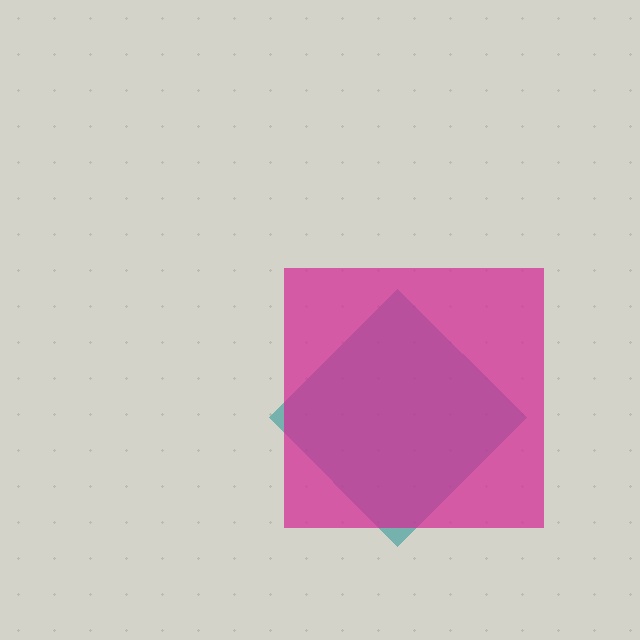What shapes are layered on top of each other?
The layered shapes are: a teal diamond, a magenta square.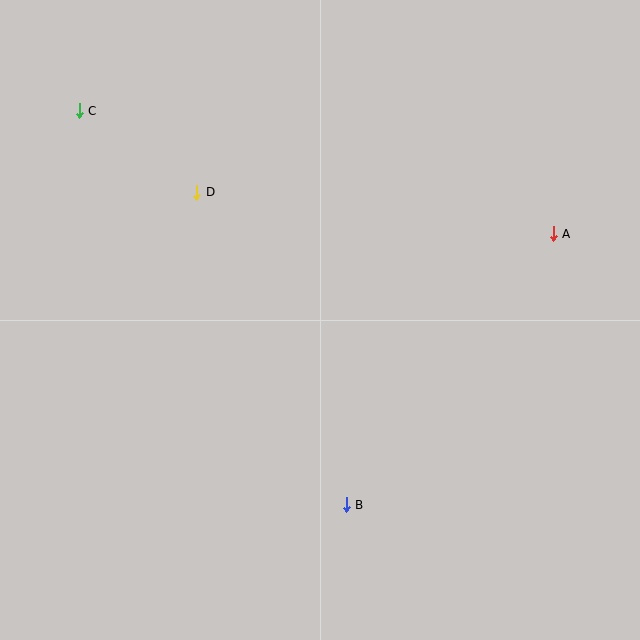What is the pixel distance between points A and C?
The distance between A and C is 490 pixels.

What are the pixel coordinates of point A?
Point A is at (553, 234).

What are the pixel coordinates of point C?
Point C is at (79, 111).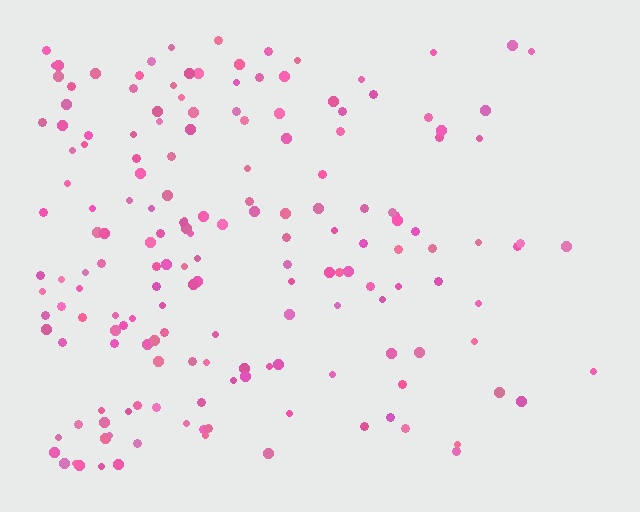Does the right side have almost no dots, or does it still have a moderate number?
Still a moderate number, just noticeably fewer than the left.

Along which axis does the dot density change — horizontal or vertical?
Horizontal.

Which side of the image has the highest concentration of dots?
The left.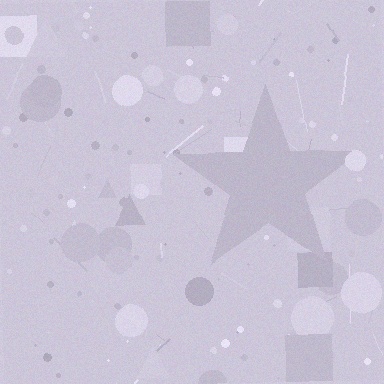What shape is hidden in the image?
A star is hidden in the image.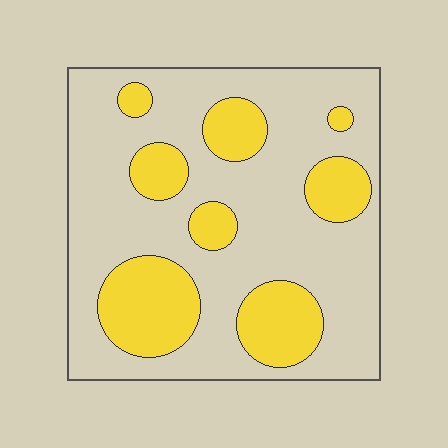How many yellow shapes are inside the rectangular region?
8.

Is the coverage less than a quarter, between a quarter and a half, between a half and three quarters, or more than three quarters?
Between a quarter and a half.